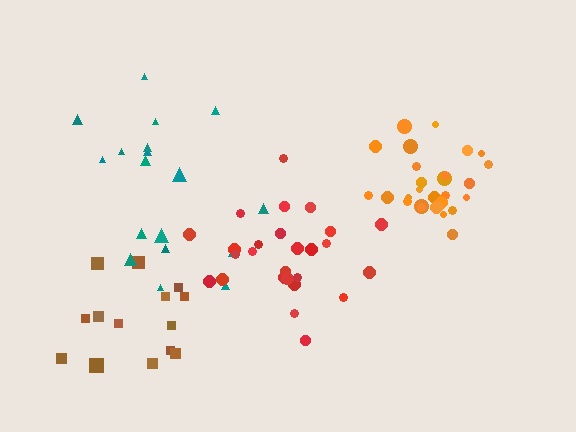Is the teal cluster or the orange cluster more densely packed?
Orange.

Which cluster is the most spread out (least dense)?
Teal.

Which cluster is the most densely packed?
Orange.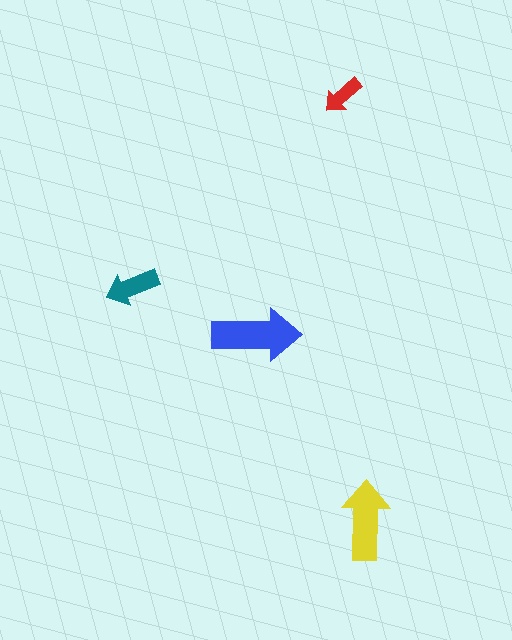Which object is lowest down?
The yellow arrow is bottommost.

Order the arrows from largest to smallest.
the blue one, the yellow one, the teal one, the red one.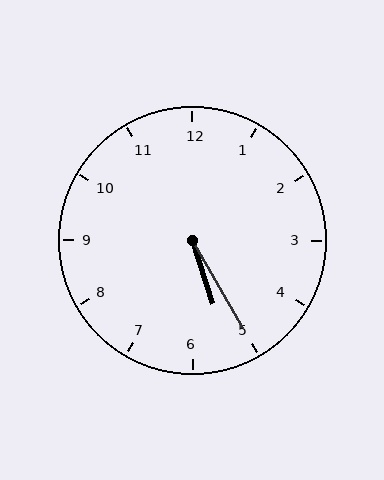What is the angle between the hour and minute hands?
Approximately 12 degrees.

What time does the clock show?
5:25.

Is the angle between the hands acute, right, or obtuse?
It is acute.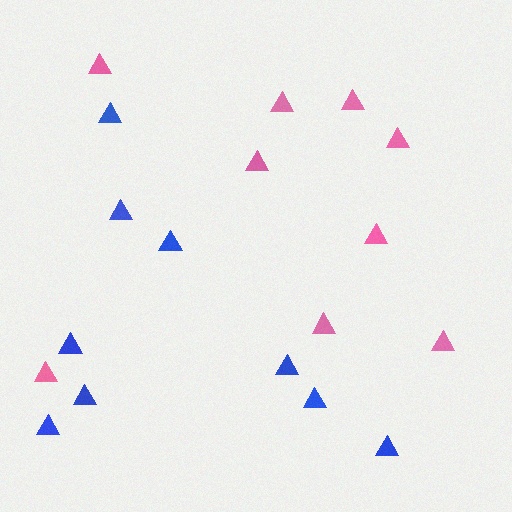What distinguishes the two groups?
There are 2 groups: one group of pink triangles (9) and one group of blue triangles (9).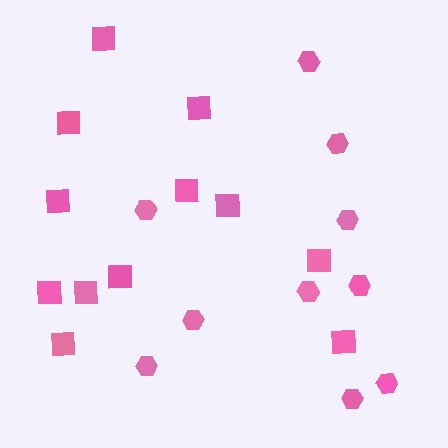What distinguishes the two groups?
There are 2 groups: one group of hexagons (10) and one group of squares (12).